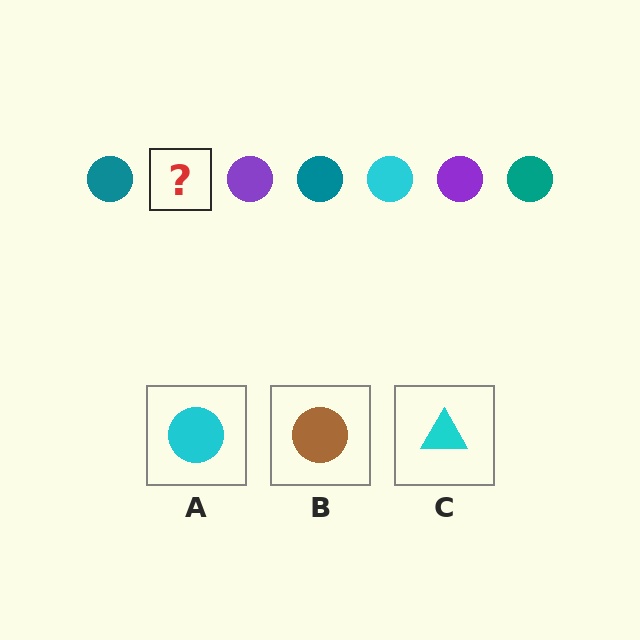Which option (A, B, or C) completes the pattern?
A.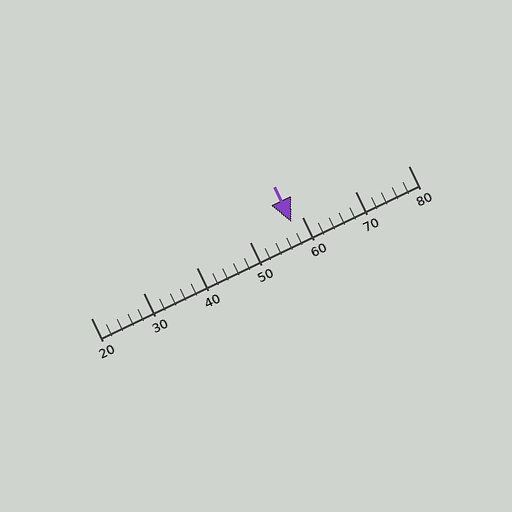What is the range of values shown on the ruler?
The ruler shows values from 20 to 80.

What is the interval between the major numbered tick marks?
The major tick marks are spaced 10 units apart.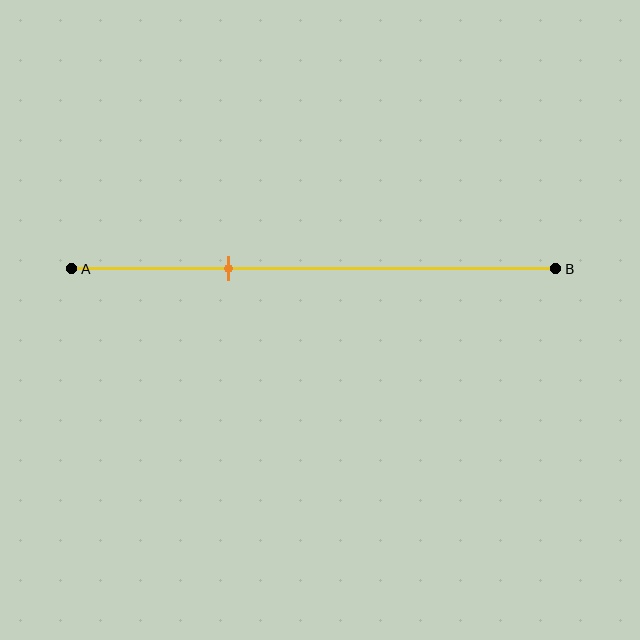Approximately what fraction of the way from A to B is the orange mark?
The orange mark is approximately 30% of the way from A to B.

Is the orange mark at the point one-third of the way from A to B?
Yes, the mark is approximately at the one-third point.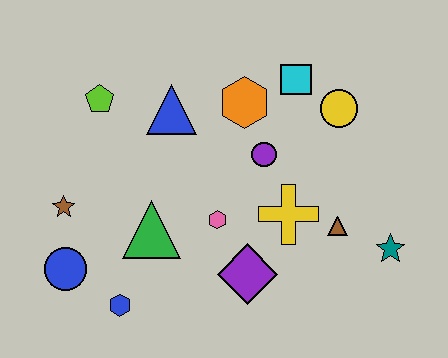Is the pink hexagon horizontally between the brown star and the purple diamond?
Yes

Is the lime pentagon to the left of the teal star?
Yes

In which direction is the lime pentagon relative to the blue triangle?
The lime pentagon is to the left of the blue triangle.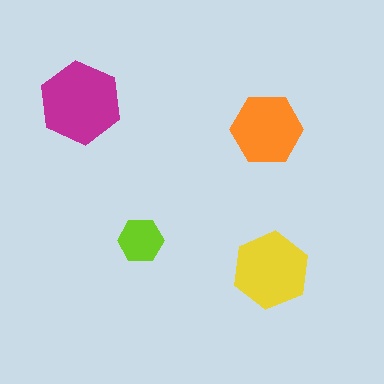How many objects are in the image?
There are 4 objects in the image.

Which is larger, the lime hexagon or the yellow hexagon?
The yellow one.